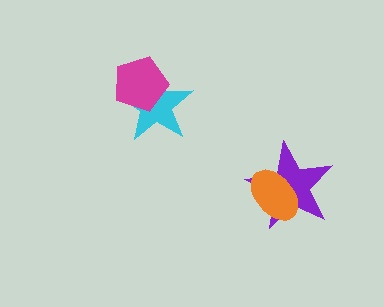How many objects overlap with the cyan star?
1 object overlaps with the cyan star.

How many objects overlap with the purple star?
1 object overlaps with the purple star.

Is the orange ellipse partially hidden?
No, no other shape covers it.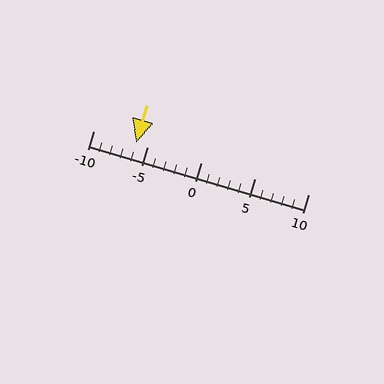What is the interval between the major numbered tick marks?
The major tick marks are spaced 5 units apart.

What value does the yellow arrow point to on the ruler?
The yellow arrow points to approximately -6.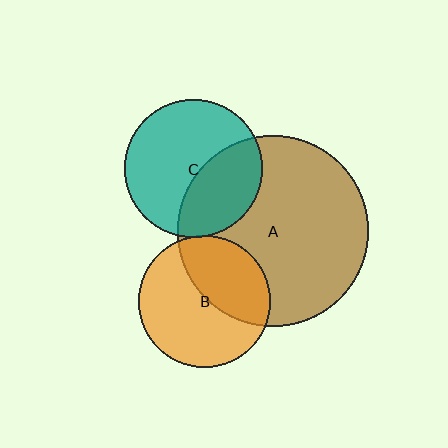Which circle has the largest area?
Circle A (brown).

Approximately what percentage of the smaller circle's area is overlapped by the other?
Approximately 35%.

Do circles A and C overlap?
Yes.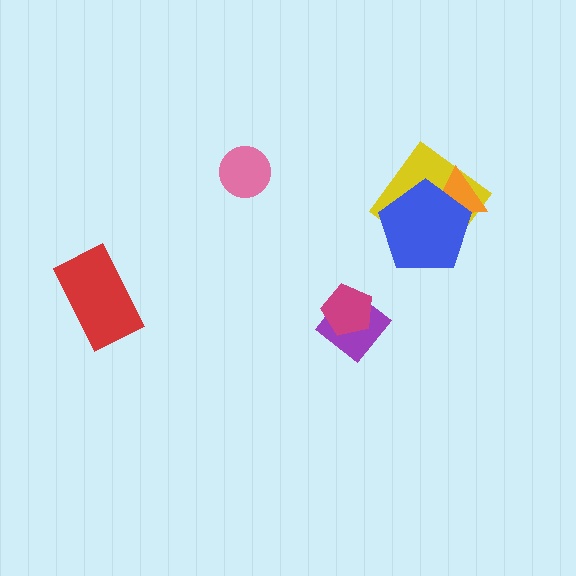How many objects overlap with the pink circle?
0 objects overlap with the pink circle.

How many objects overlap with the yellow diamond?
2 objects overlap with the yellow diamond.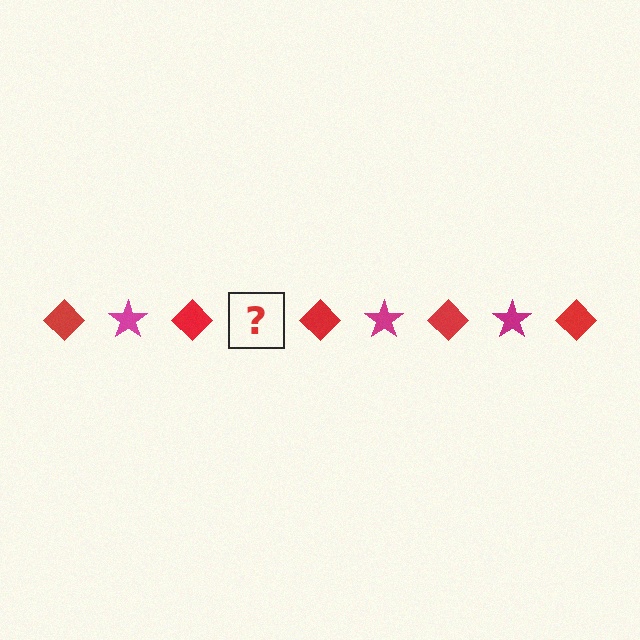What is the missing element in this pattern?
The missing element is a magenta star.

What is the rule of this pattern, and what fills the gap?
The rule is that the pattern alternates between red diamond and magenta star. The gap should be filled with a magenta star.